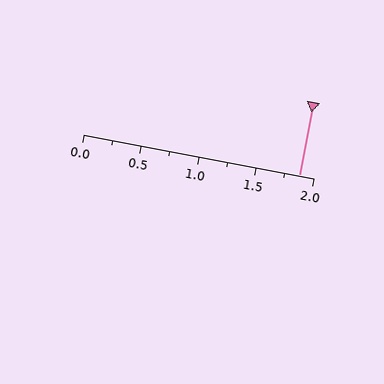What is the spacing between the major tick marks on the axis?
The major ticks are spaced 0.5 apart.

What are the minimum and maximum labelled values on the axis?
The axis runs from 0.0 to 2.0.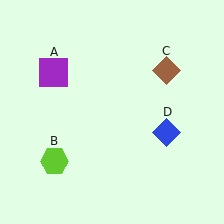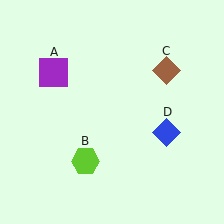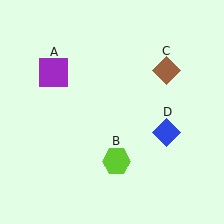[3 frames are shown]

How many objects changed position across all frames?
1 object changed position: lime hexagon (object B).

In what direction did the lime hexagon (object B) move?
The lime hexagon (object B) moved right.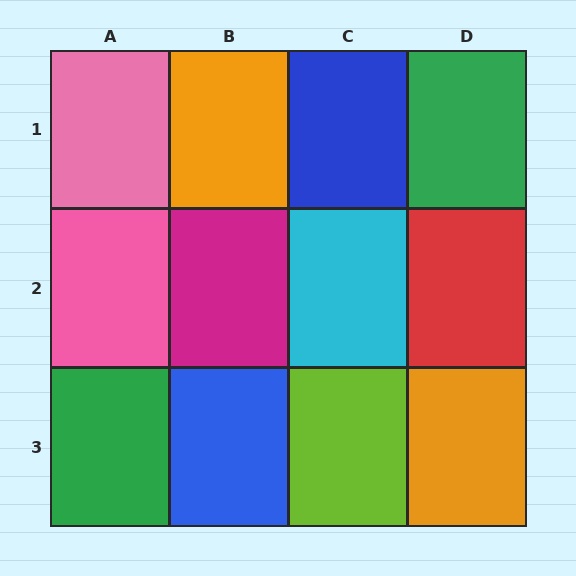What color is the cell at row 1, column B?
Orange.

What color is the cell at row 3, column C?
Lime.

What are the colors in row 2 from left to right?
Pink, magenta, cyan, red.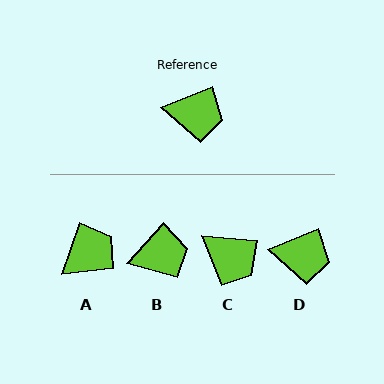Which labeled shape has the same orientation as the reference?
D.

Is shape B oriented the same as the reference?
No, it is off by about 26 degrees.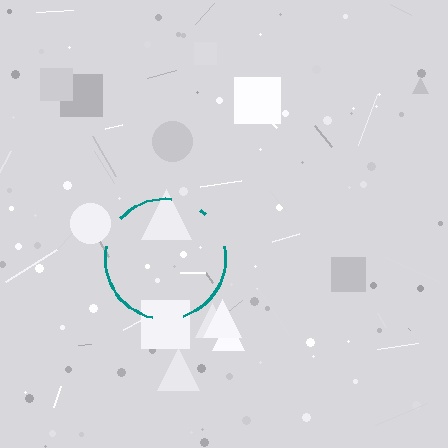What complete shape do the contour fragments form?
The contour fragments form a circle.